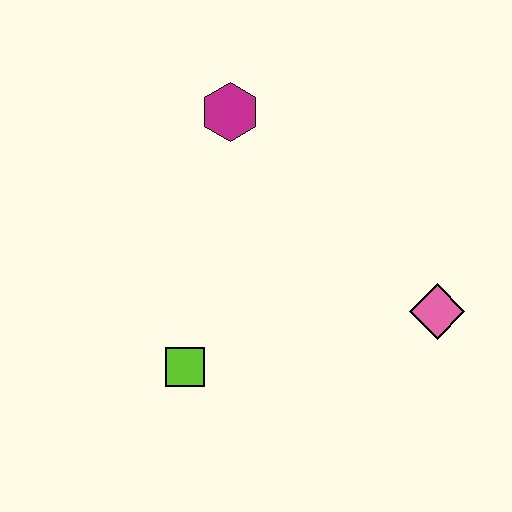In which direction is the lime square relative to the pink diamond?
The lime square is to the left of the pink diamond.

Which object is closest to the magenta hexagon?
The lime square is closest to the magenta hexagon.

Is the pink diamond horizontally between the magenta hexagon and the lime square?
No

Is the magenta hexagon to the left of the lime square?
No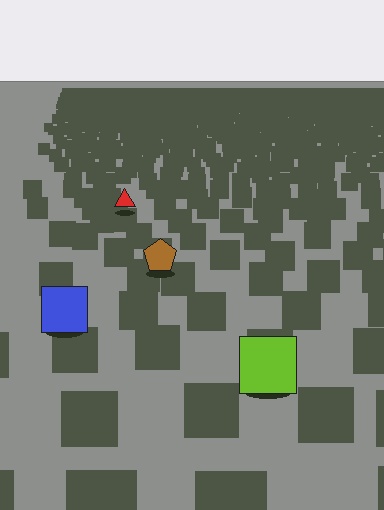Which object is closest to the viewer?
The lime square is closest. The texture marks near it are larger and more spread out.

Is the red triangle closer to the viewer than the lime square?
No. The lime square is closer — you can tell from the texture gradient: the ground texture is coarser near it.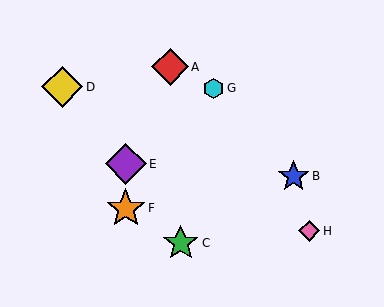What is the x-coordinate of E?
Object E is at x≈126.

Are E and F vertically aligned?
Yes, both are at x≈126.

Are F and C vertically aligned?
No, F is at x≈126 and C is at x≈181.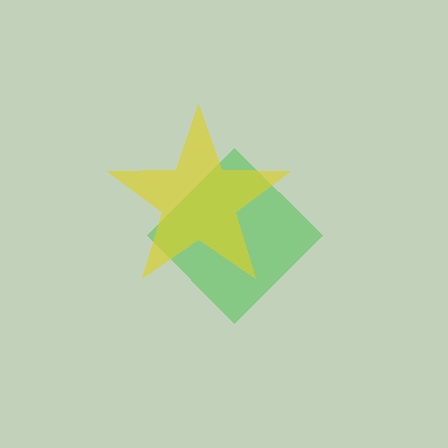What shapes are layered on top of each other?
The layered shapes are: a green diamond, a yellow star.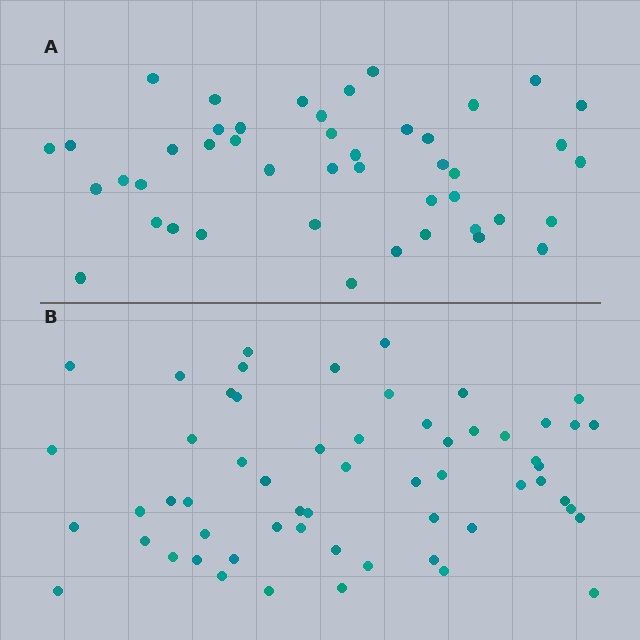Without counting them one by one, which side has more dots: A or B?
Region B (the bottom region) has more dots.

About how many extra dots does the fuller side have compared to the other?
Region B has approximately 15 more dots than region A.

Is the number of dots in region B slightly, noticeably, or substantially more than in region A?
Region B has noticeably more, but not dramatically so. The ratio is roughly 1.3 to 1.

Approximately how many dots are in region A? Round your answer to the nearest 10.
About 40 dots. (The exact count is 45, which rounds to 40.)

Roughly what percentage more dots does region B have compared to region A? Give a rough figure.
About 30% more.